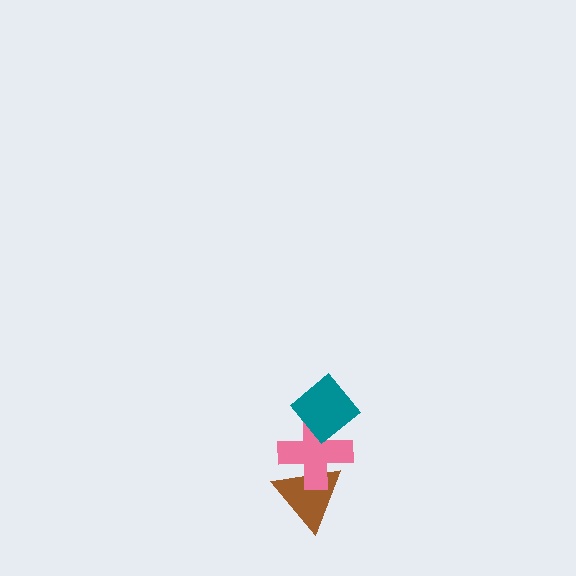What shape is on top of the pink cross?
The teal diamond is on top of the pink cross.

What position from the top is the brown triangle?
The brown triangle is 3rd from the top.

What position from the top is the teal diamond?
The teal diamond is 1st from the top.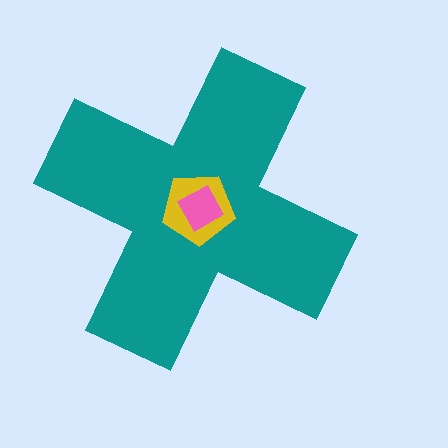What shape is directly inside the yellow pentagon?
The pink diamond.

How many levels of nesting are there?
3.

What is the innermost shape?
The pink diamond.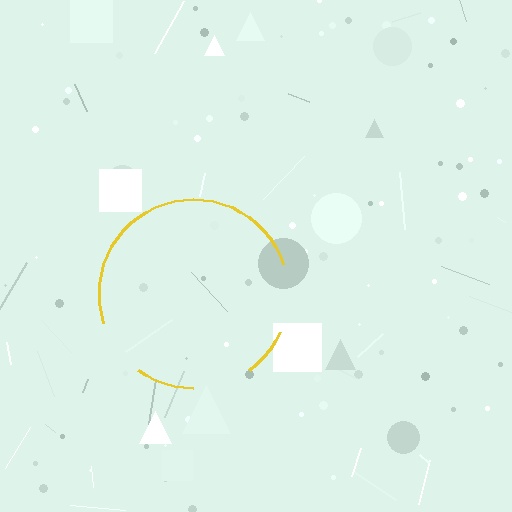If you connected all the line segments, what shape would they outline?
They would outline a circle.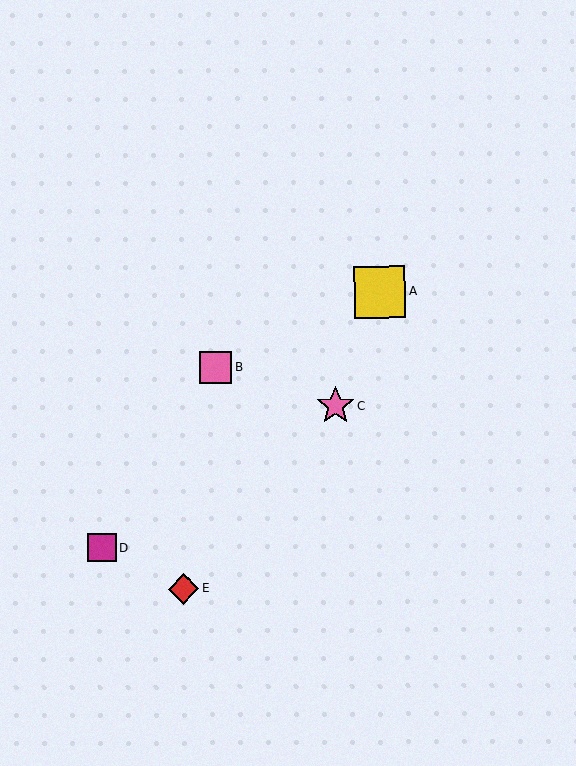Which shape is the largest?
The yellow square (labeled A) is the largest.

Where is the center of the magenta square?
The center of the magenta square is at (102, 548).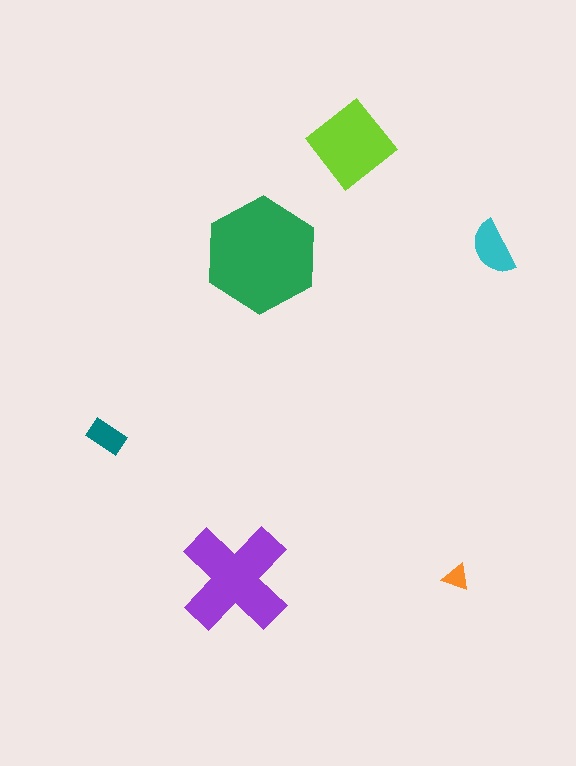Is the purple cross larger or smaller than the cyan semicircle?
Larger.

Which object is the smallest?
The orange triangle.